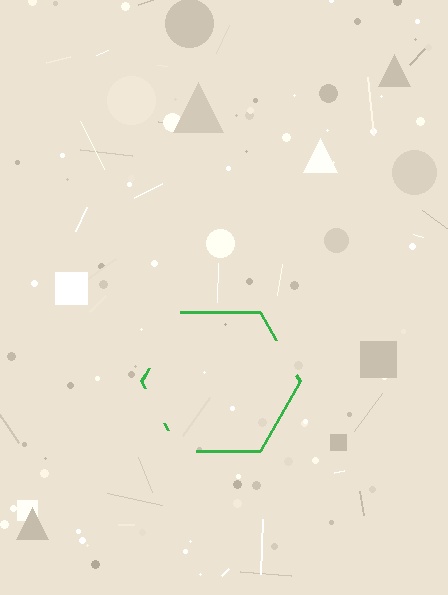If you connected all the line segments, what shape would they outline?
They would outline a hexagon.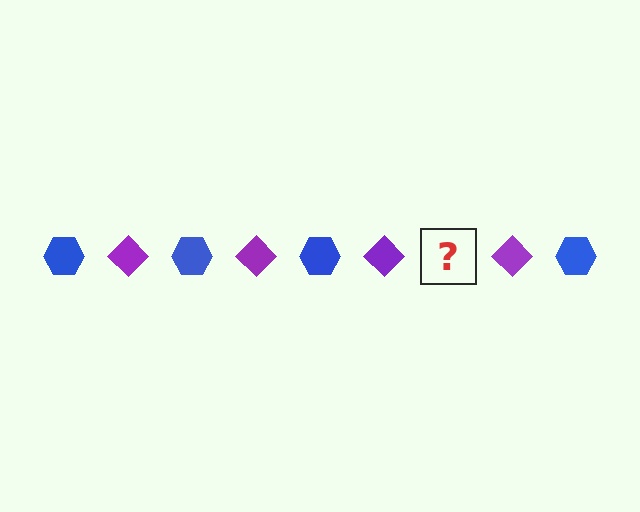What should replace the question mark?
The question mark should be replaced with a blue hexagon.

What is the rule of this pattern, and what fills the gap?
The rule is that the pattern alternates between blue hexagon and purple diamond. The gap should be filled with a blue hexagon.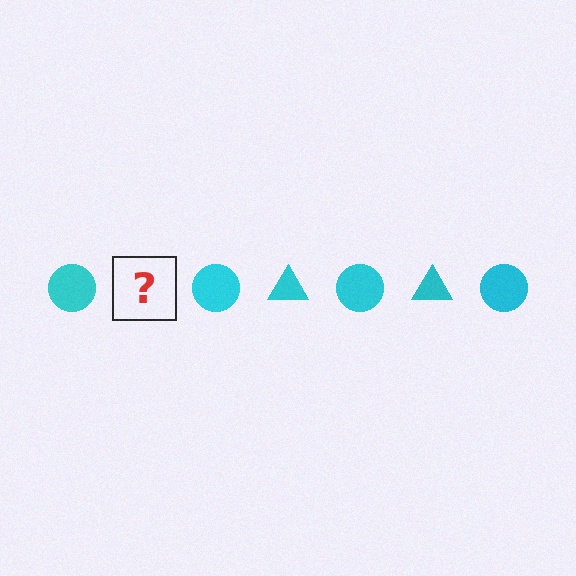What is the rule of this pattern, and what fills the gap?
The rule is that the pattern cycles through circle, triangle shapes in cyan. The gap should be filled with a cyan triangle.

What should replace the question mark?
The question mark should be replaced with a cyan triangle.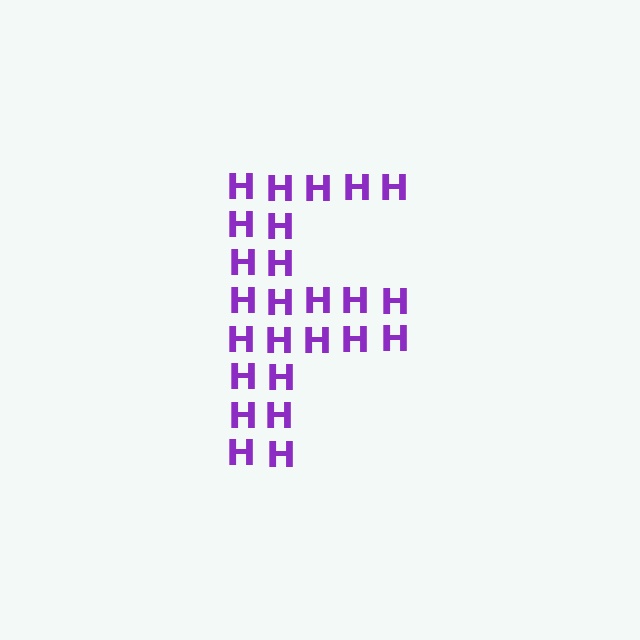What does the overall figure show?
The overall figure shows the letter F.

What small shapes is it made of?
It is made of small letter H's.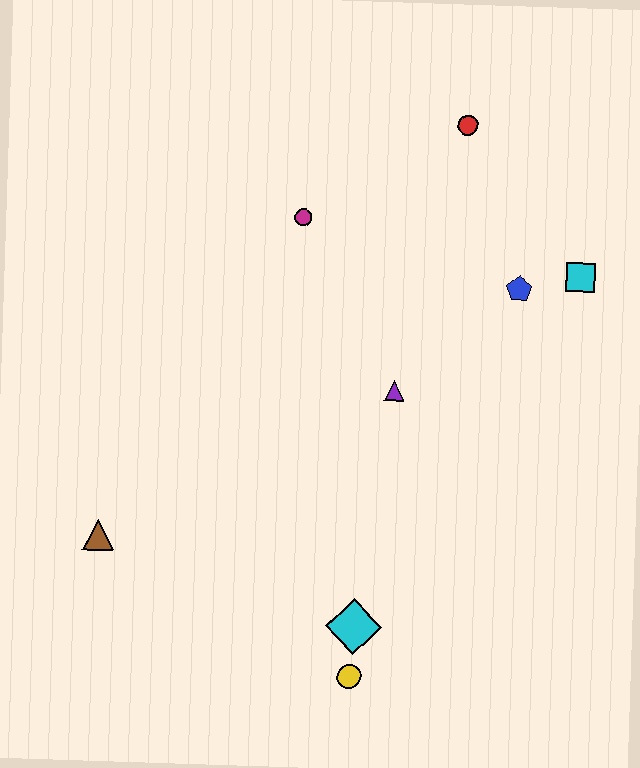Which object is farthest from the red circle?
The yellow circle is farthest from the red circle.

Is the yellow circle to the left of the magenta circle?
No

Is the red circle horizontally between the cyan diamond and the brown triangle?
No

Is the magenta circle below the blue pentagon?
No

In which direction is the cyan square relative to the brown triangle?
The cyan square is to the right of the brown triangle.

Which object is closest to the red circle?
The blue pentagon is closest to the red circle.